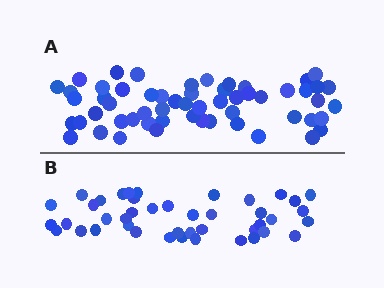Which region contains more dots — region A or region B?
Region A (the top region) has more dots.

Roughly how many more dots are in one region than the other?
Region A has approximately 15 more dots than region B.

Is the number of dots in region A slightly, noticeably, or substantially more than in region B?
Region A has noticeably more, but not dramatically so. The ratio is roughly 1.3 to 1.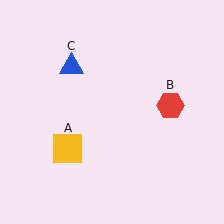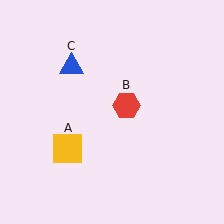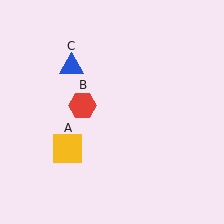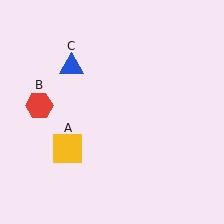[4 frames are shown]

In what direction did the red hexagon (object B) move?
The red hexagon (object B) moved left.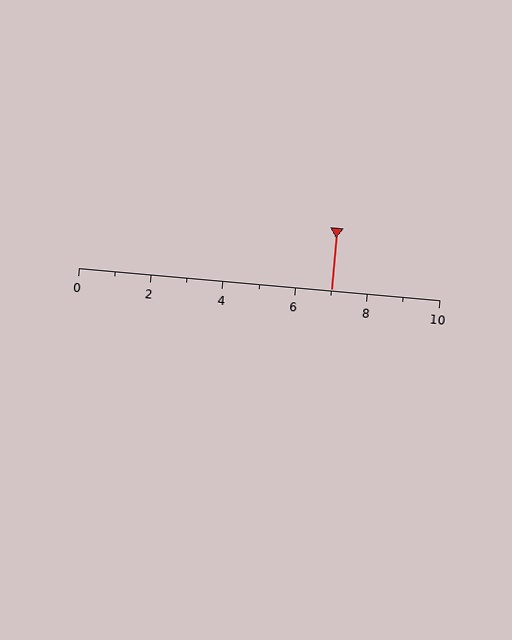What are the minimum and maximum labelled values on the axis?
The axis runs from 0 to 10.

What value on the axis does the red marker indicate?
The marker indicates approximately 7.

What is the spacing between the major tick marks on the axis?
The major ticks are spaced 2 apart.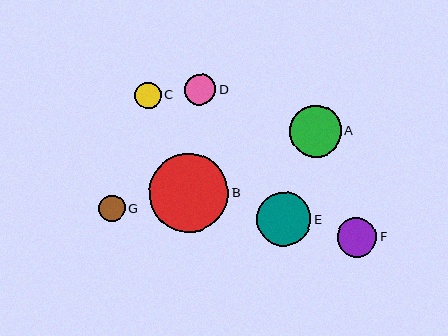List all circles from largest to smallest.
From largest to smallest: B, E, A, F, D, C, G.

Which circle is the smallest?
Circle G is the smallest with a size of approximately 26 pixels.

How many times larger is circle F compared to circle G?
Circle F is approximately 1.5 times the size of circle G.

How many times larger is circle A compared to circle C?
Circle A is approximately 2.0 times the size of circle C.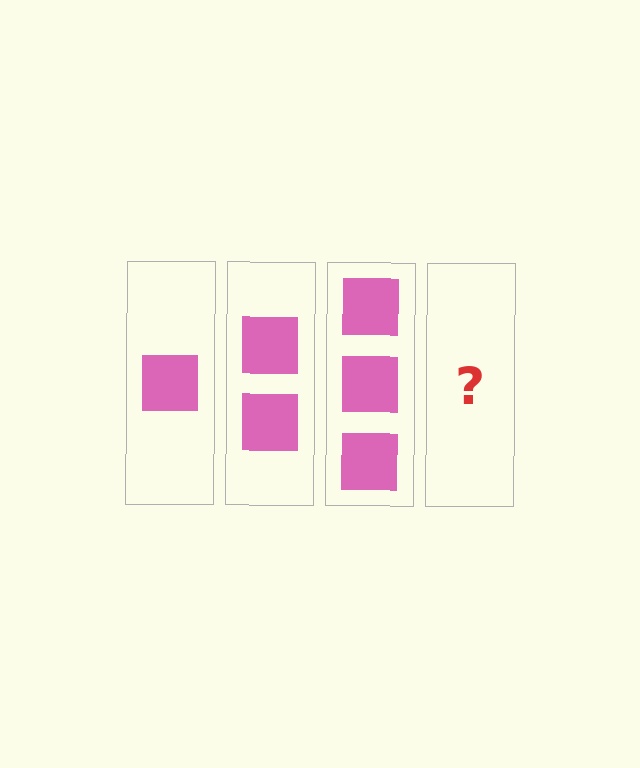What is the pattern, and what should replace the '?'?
The pattern is that each step adds one more square. The '?' should be 4 squares.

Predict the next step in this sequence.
The next step is 4 squares.